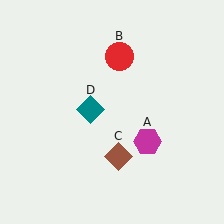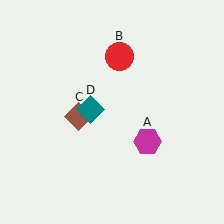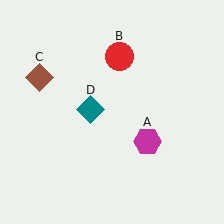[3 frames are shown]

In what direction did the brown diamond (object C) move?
The brown diamond (object C) moved up and to the left.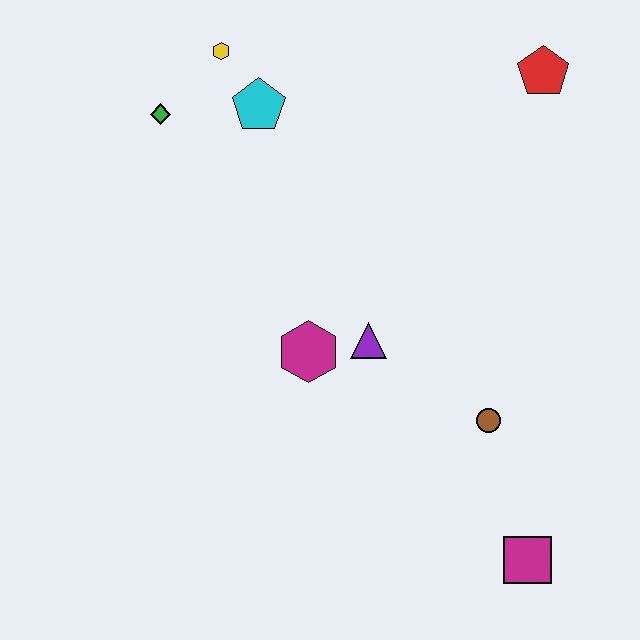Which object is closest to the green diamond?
The yellow hexagon is closest to the green diamond.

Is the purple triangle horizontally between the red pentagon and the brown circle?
No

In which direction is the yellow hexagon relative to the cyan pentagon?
The yellow hexagon is above the cyan pentagon.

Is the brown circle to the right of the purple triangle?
Yes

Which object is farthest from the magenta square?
The yellow hexagon is farthest from the magenta square.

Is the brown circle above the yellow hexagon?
No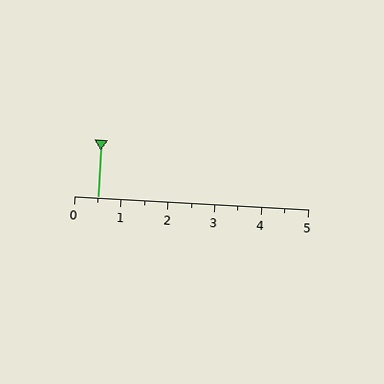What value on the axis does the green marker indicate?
The marker indicates approximately 0.5.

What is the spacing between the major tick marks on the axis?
The major ticks are spaced 1 apart.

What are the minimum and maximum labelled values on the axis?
The axis runs from 0 to 5.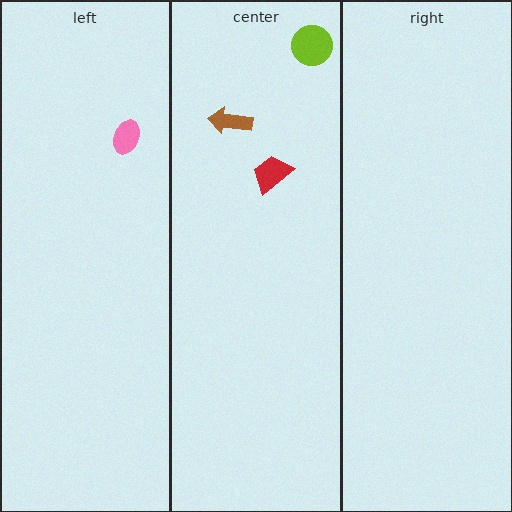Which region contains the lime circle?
The center region.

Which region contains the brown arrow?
The center region.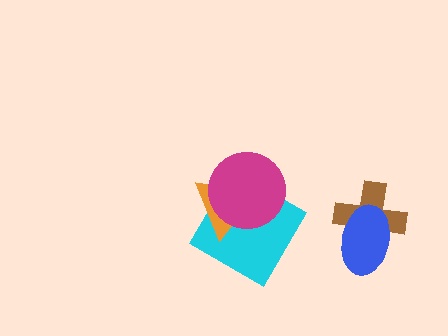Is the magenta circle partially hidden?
No, no other shape covers it.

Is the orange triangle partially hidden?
Yes, it is partially covered by another shape.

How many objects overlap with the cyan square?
2 objects overlap with the cyan square.